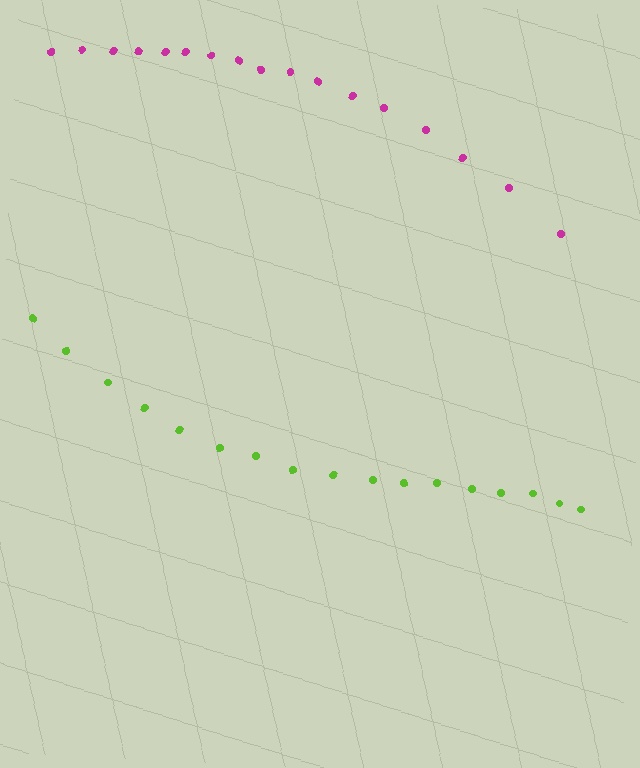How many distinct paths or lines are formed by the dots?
There are 2 distinct paths.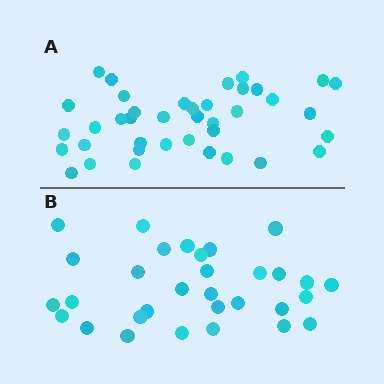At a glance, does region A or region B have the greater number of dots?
Region A (the top region) has more dots.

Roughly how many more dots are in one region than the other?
Region A has roughly 8 or so more dots than region B.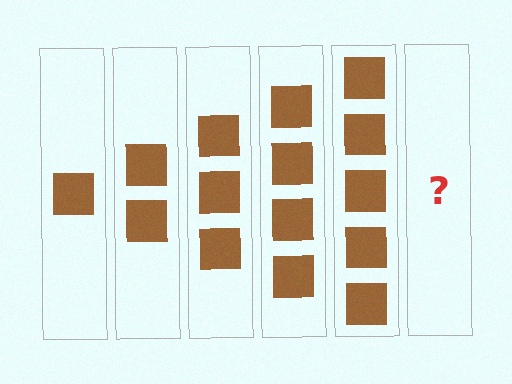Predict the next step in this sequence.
The next step is 6 squares.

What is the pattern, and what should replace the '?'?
The pattern is that each step adds one more square. The '?' should be 6 squares.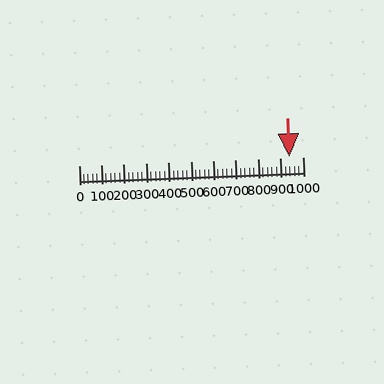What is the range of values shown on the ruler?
The ruler shows values from 0 to 1000.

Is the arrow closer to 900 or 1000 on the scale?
The arrow is closer to 900.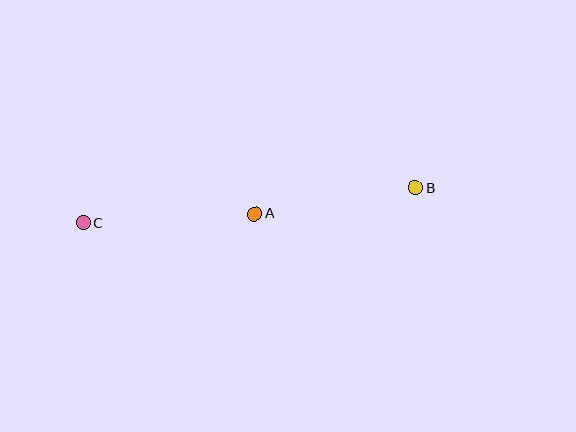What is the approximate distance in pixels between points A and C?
The distance between A and C is approximately 171 pixels.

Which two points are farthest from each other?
Points B and C are farthest from each other.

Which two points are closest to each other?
Points A and B are closest to each other.